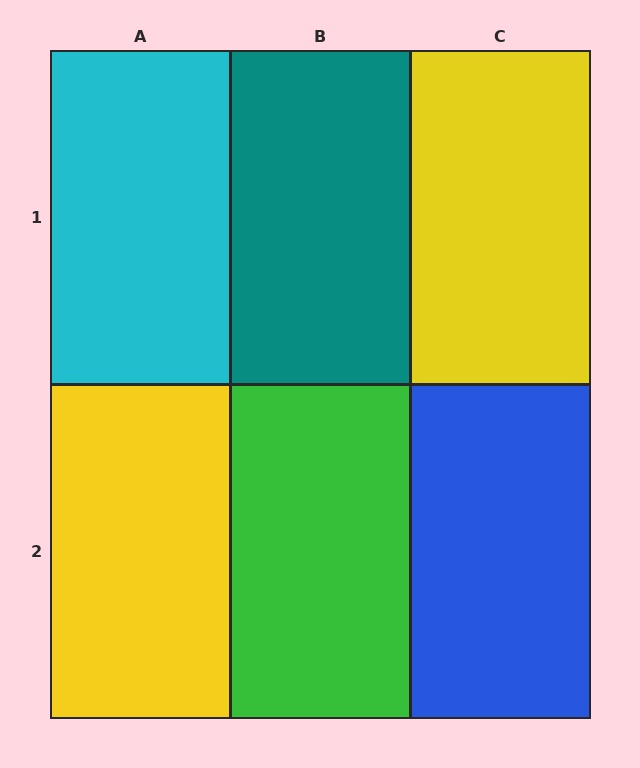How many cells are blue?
1 cell is blue.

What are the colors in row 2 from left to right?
Yellow, green, blue.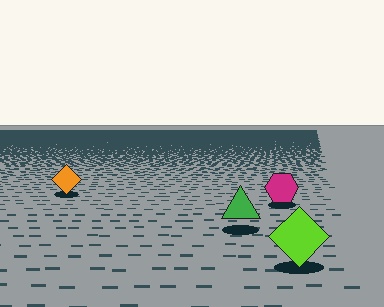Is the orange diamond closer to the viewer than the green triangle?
No. The green triangle is closer — you can tell from the texture gradient: the ground texture is coarser near it.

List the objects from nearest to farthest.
From nearest to farthest: the lime diamond, the green triangle, the magenta hexagon, the orange diamond.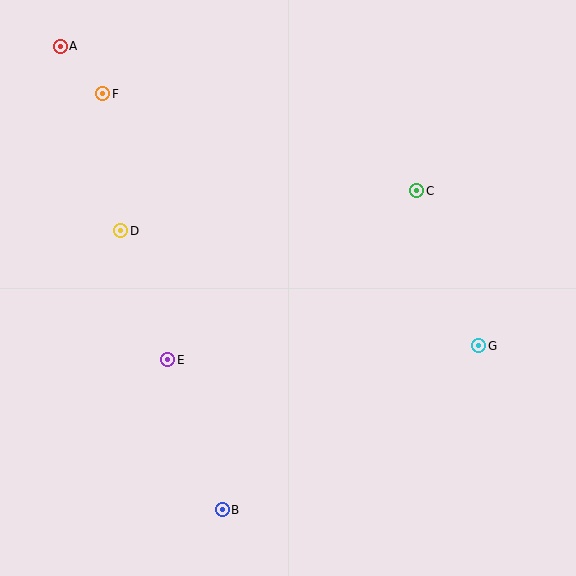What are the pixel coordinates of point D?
Point D is at (121, 231).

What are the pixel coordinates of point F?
Point F is at (103, 94).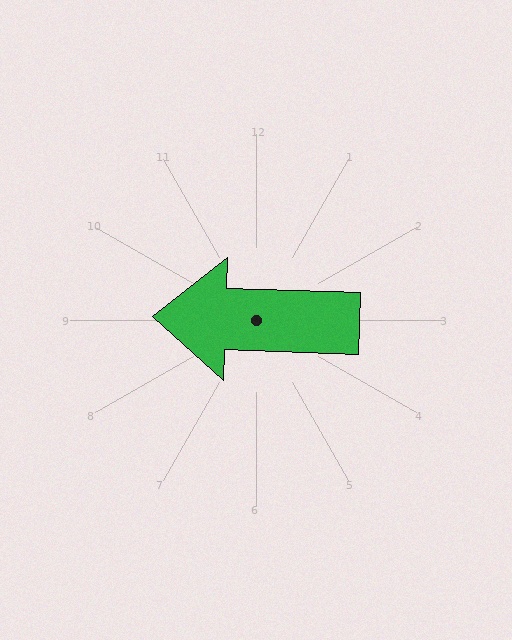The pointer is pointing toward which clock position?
Roughly 9 o'clock.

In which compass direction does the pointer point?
West.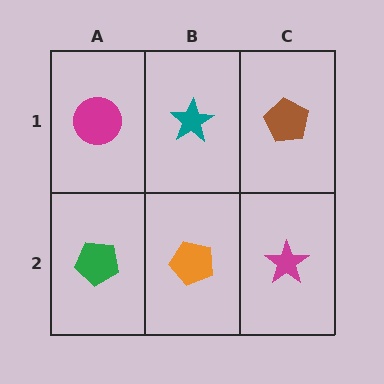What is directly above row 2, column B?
A teal star.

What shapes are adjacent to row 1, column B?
An orange pentagon (row 2, column B), a magenta circle (row 1, column A), a brown pentagon (row 1, column C).